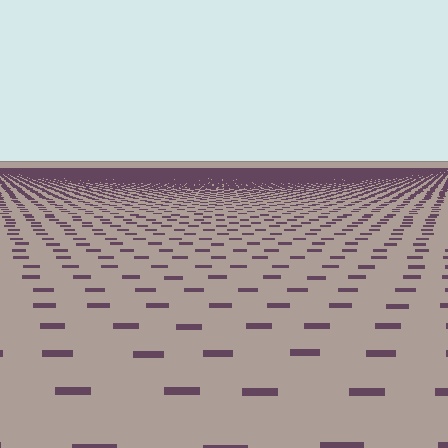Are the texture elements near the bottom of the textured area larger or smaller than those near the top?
Larger. Near the bottom, elements are closer to the viewer and appear at a bigger on-screen size.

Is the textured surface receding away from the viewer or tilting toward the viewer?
The surface is receding away from the viewer. Texture elements get smaller and denser toward the top.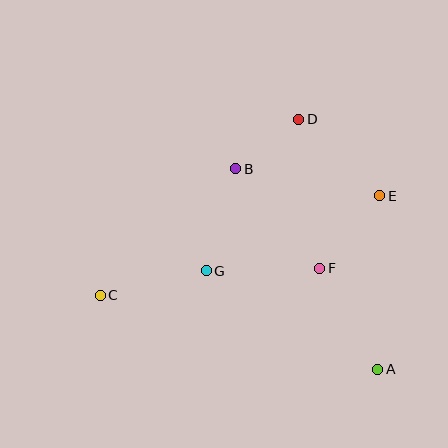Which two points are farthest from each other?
Points C and E are farthest from each other.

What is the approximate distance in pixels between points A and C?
The distance between A and C is approximately 287 pixels.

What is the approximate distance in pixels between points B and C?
The distance between B and C is approximately 186 pixels.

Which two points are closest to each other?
Points B and D are closest to each other.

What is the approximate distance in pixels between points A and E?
The distance between A and E is approximately 173 pixels.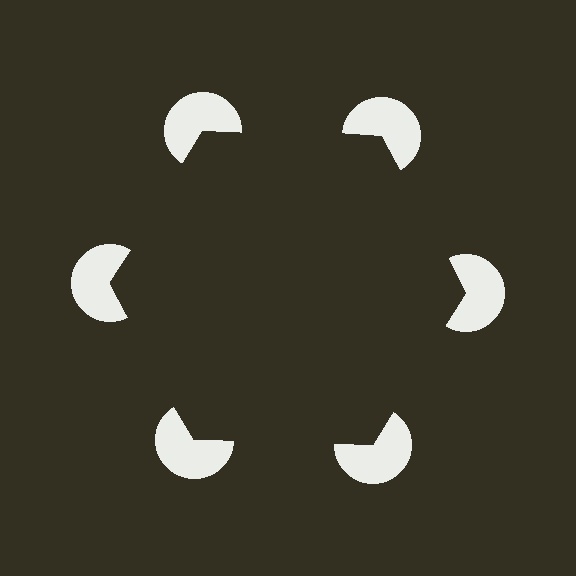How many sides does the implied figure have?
6 sides.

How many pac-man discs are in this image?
There are 6 — one at each vertex of the illusory hexagon.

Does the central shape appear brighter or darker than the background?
It typically appears slightly darker than the background, even though no actual brightness change is drawn.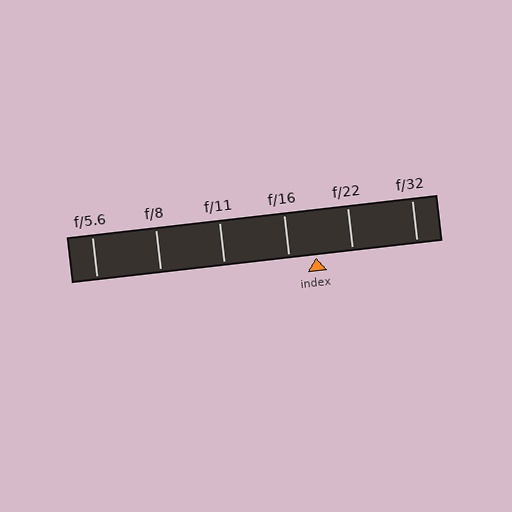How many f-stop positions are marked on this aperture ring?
There are 6 f-stop positions marked.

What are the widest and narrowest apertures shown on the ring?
The widest aperture shown is f/5.6 and the narrowest is f/32.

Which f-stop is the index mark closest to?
The index mark is closest to f/16.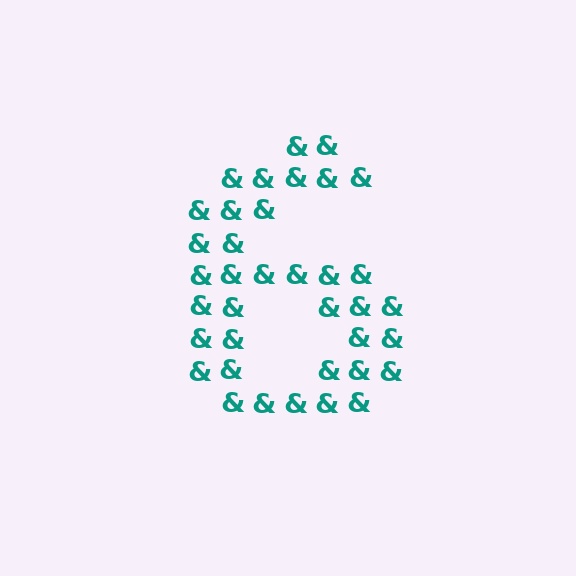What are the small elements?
The small elements are ampersands.